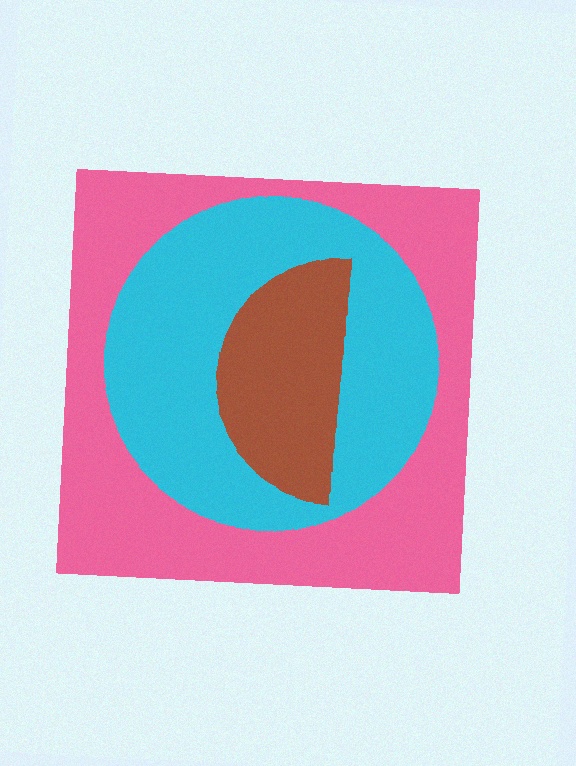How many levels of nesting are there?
3.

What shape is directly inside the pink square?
The cyan circle.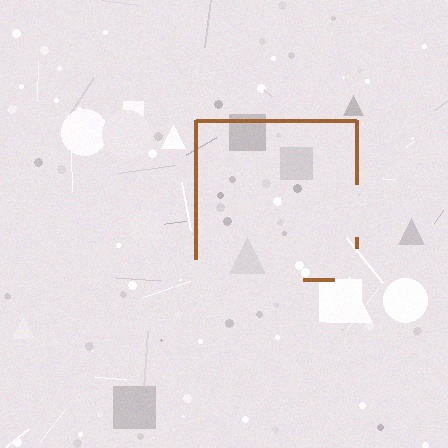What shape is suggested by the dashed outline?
The dashed outline suggests a square.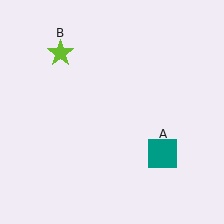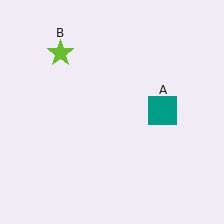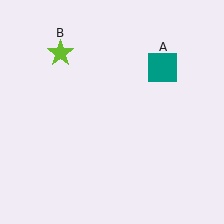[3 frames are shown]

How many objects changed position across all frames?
1 object changed position: teal square (object A).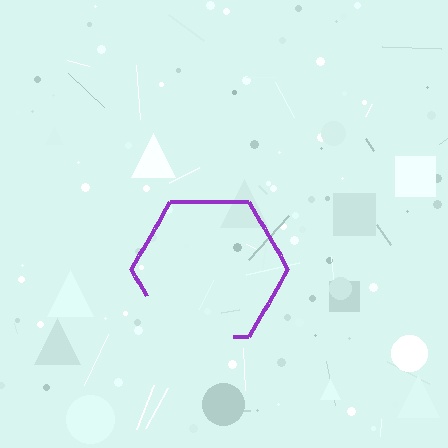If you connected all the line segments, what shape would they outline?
They would outline a hexagon.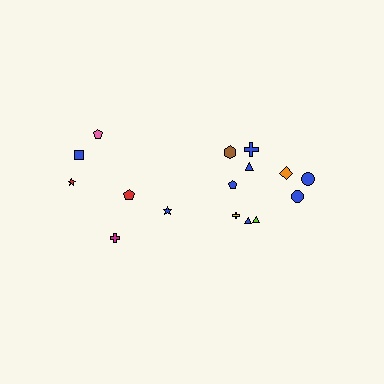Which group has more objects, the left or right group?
The right group.